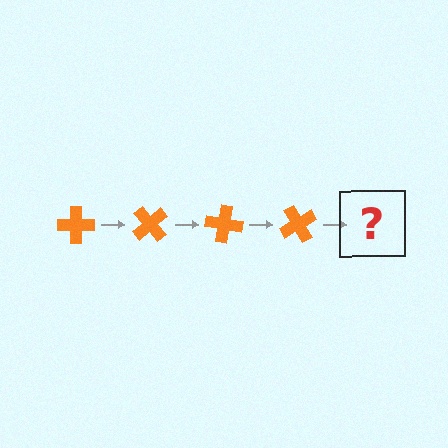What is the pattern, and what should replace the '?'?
The pattern is that the cross rotates 50 degrees each step. The '?' should be an orange cross rotated 200 degrees.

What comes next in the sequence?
The next element should be an orange cross rotated 200 degrees.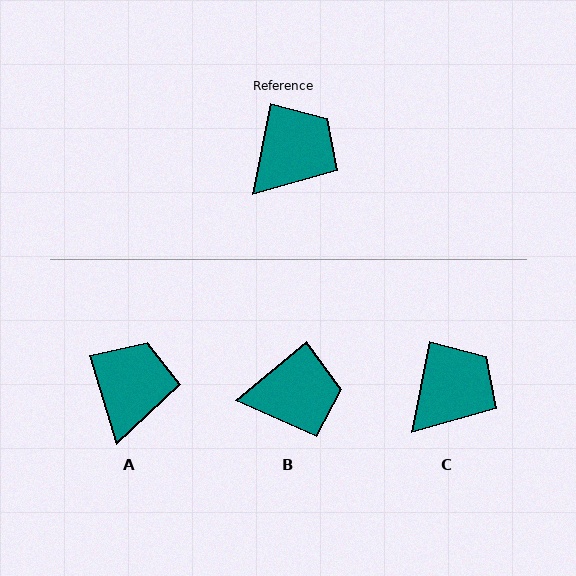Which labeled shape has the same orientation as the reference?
C.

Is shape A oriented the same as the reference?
No, it is off by about 28 degrees.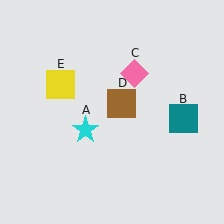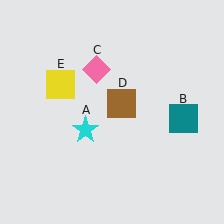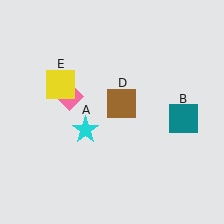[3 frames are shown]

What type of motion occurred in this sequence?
The pink diamond (object C) rotated counterclockwise around the center of the scene.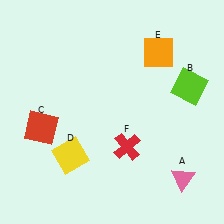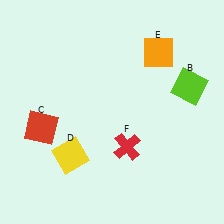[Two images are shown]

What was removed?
The pink triangle (A) was removed in Image 2.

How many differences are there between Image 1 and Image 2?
There is 1 difference between the two images.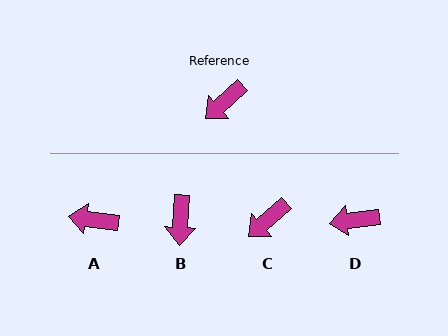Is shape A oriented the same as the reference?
No, it is off by about 50 degrees.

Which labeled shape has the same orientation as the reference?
C.